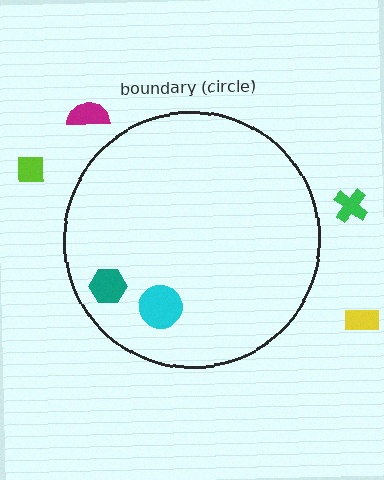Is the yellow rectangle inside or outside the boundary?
Outside.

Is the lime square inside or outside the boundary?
Outside.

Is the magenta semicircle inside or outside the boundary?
Outside.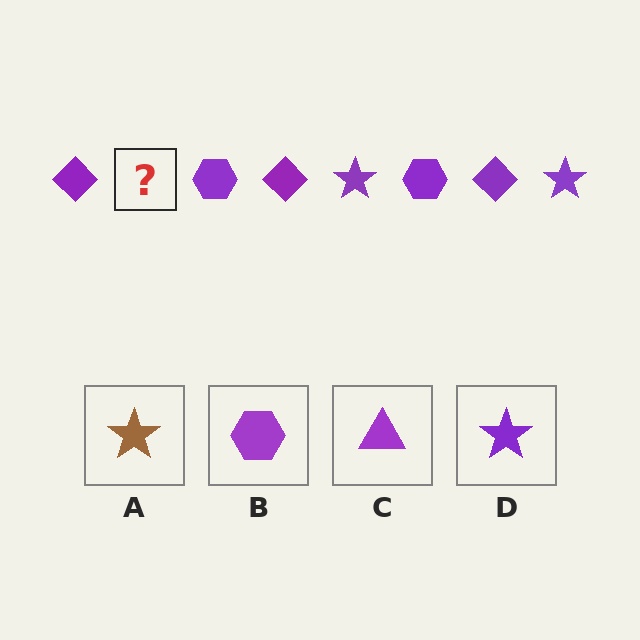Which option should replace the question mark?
Option D.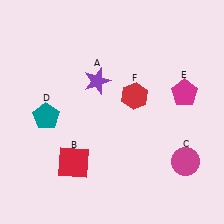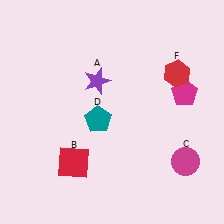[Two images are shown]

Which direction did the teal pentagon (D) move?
The teal pentagon (D) moved right.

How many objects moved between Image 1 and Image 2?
2 objects moved between the two images.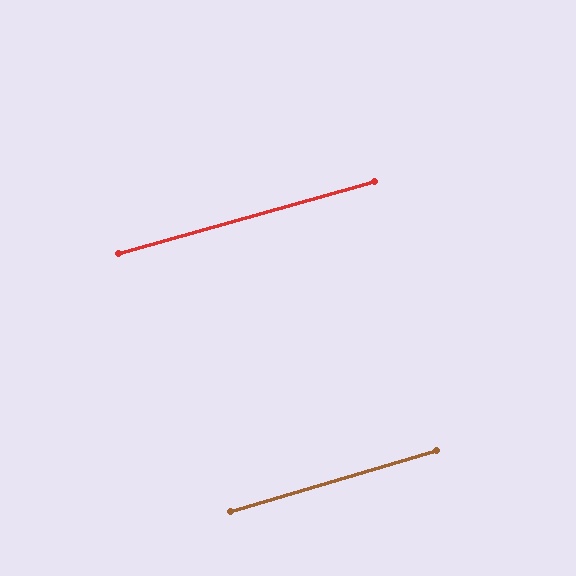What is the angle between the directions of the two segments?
Approximately 1 degree.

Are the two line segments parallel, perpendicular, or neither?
Parallel — their directions differ by only 0.8°.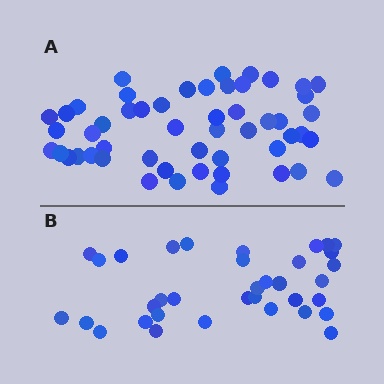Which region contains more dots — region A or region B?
Region A (the top region) has more dots.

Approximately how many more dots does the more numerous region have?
Region A has approximately 15 more dots than region B.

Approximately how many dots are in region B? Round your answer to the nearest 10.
About 40 dots. (The exact count is 35, which rounds to 40.)